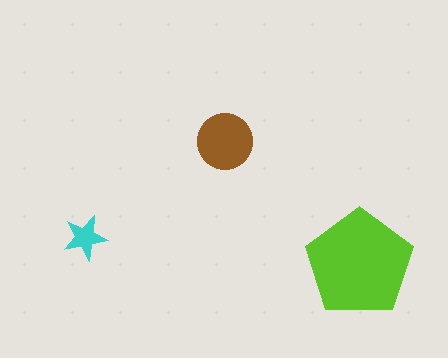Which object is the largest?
The lime pentagon.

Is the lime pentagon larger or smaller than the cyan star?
Larger.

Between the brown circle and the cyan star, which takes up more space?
The brown circle.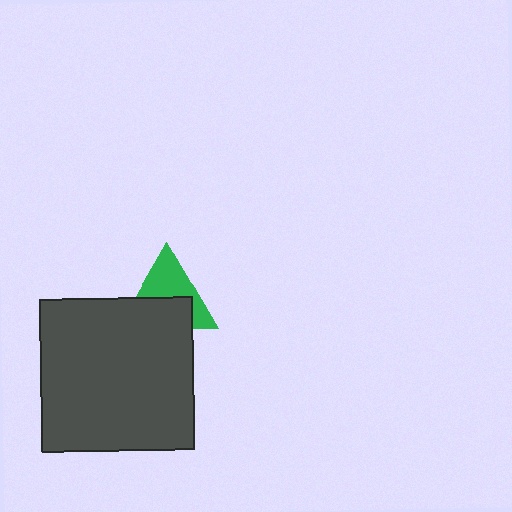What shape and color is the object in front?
The object in front is a dark gray square.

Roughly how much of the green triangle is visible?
About half of it is visible (roughly 53%).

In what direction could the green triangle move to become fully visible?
The green triangle could move up. That would shift it out from behind the dark gray square entirely.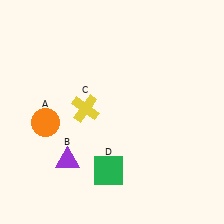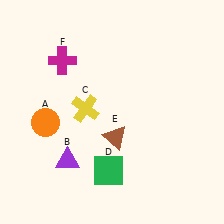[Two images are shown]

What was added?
A brown triangle (E), a magenta cross (F) were added in Image 2.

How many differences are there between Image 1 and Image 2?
There are 2 differences between the two images.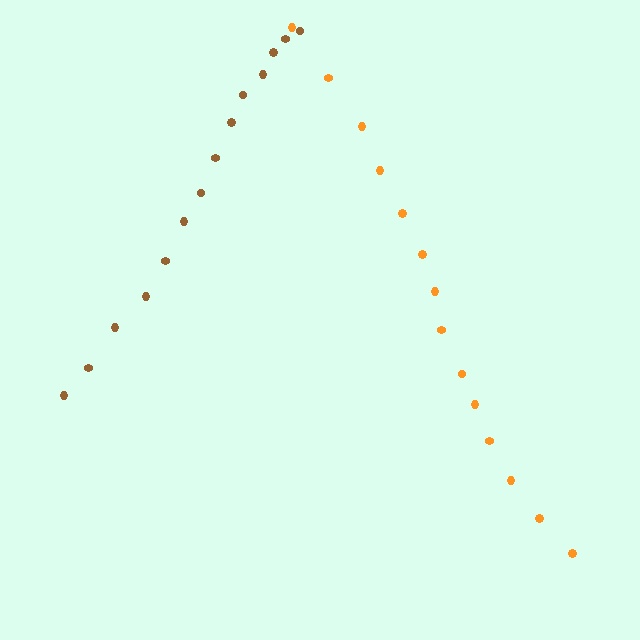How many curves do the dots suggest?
There are 2 distinct paths.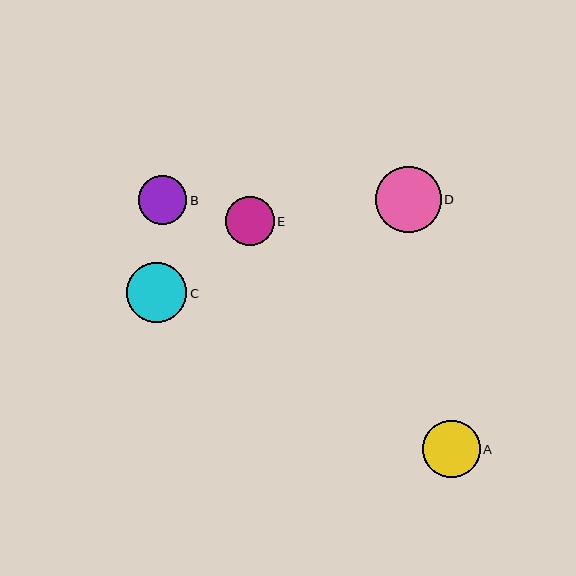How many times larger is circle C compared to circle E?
Circle C is approximately 1.2 times the size of circle E.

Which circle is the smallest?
Circle B is the smallest with a size of approximately 49 pixels.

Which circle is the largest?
Circle D is the largest with a size of approximately 66 pixels.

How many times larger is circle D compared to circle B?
Circle D is approximately 1.3 times the size of circle B.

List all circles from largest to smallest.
From largest to smallest: D, C, A, E, B.